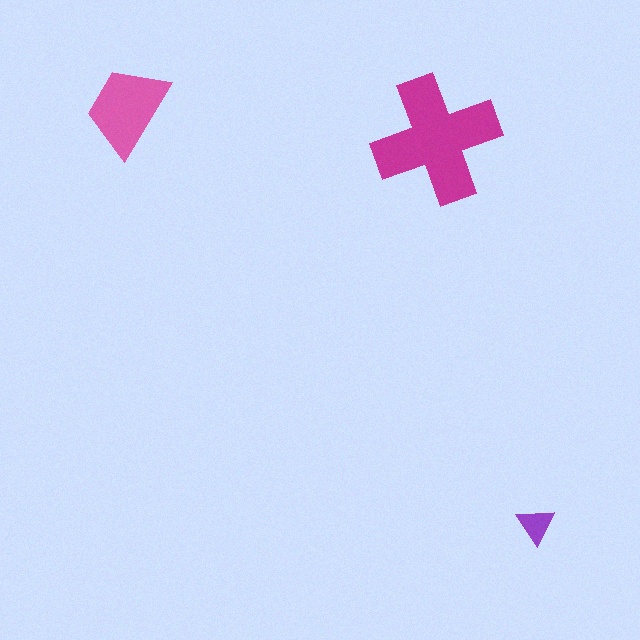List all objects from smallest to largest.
The purple triangle, the pink trapezoid, the magenta cross.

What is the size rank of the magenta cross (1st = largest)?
1st.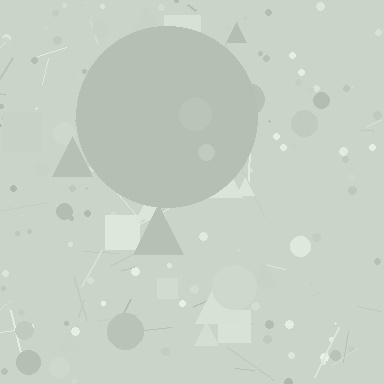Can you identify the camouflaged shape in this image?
The camouflaged shape is a circle.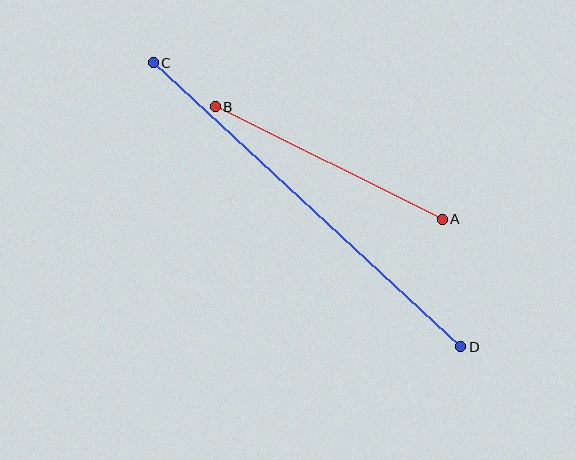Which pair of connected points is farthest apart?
Points C and D are farthest apart.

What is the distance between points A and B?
The distance is approximately 253 pixels.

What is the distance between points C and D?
The distance is approximately 419 pixels.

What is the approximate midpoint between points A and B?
The midpoint is at approximately (329, 163) pixels.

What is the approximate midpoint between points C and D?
The midpoint is at approximately (307, 205) pixels.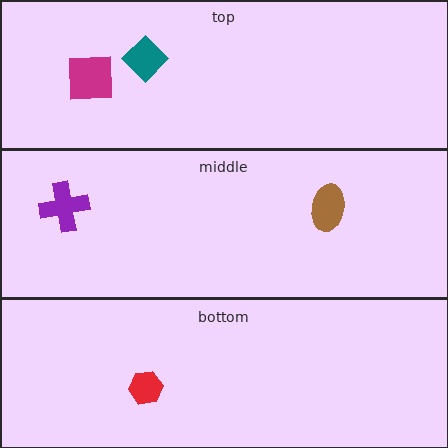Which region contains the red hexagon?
The bottom region.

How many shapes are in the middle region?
2.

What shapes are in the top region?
The magenta square, the teal diamond.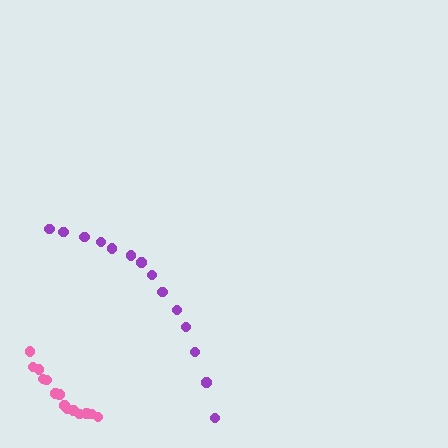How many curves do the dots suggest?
There are 2 distinct paths.